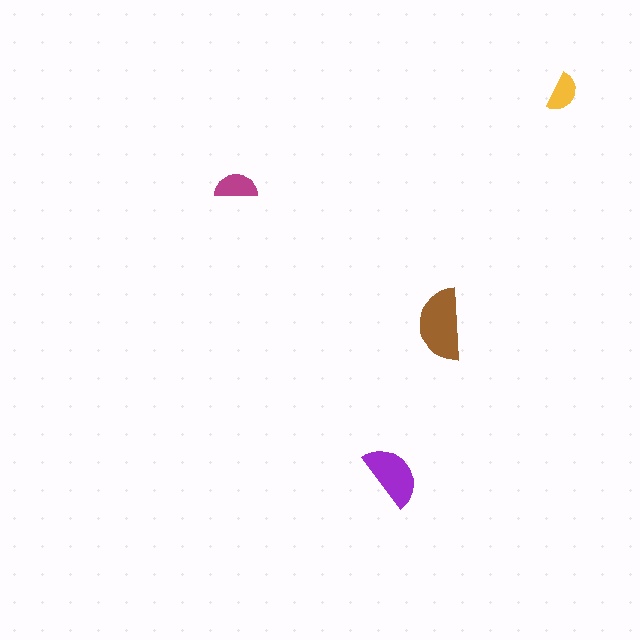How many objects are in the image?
There are 4 objects in the image.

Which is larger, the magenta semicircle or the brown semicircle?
The brown one.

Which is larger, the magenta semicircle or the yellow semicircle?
The magenta one.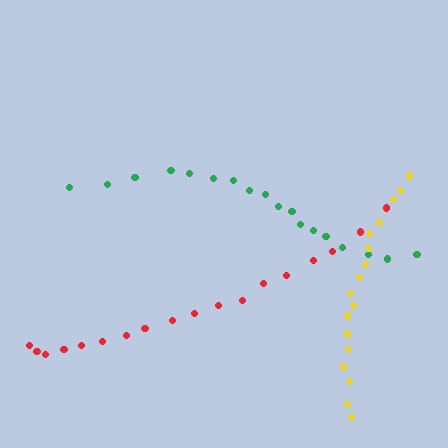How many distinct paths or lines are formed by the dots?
There are 3 distinct paths.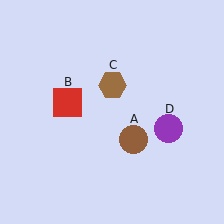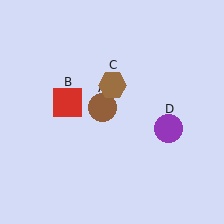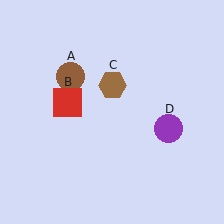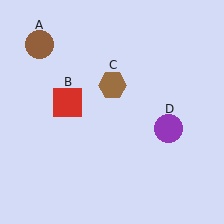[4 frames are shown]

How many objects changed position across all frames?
1 object changed position: brown circle (object A).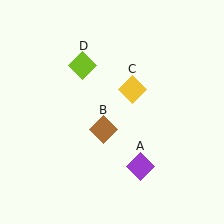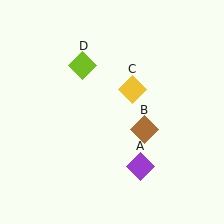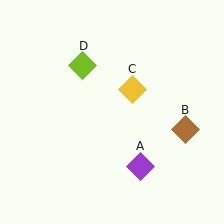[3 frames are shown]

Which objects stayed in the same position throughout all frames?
Purple diamond (object A) and yellow diamond (object C) and lime diamond (object D) remained stationary.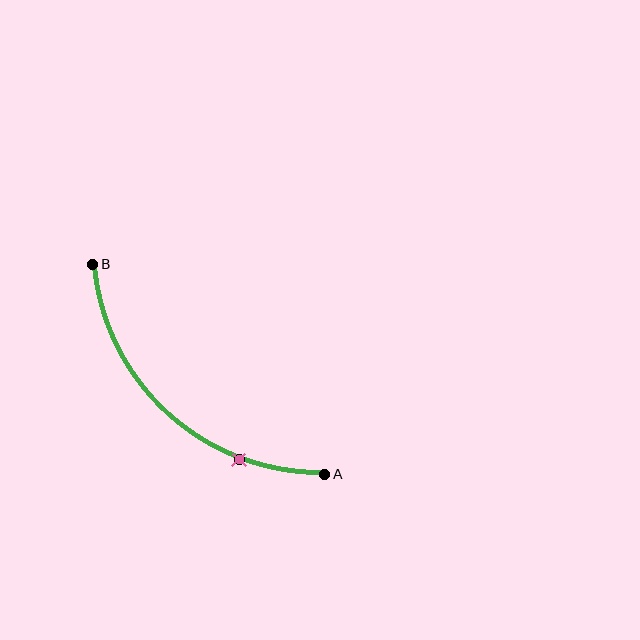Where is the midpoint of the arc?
The arc midpoint is the point on the curve farthest from the straight line joining A and B. It sits below and to the left of that line.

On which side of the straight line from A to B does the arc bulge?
The arc bulges below and to the left of the straight line connecting A and B.